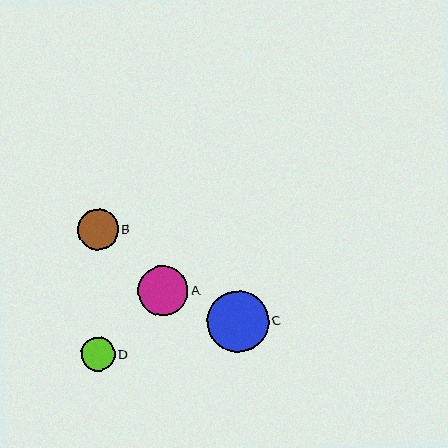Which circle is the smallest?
Circle D is the smallest with a size of approximately 34 pixels.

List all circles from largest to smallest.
From largest to smallest: C, A, B, D.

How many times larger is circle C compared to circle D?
Circle C is approximately 1.8 times the size of circle D.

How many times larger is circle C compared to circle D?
Circle C is approximately 1.8 times the size of circle D.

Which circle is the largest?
Circle C is the largest with a size of approximately 62 pixels.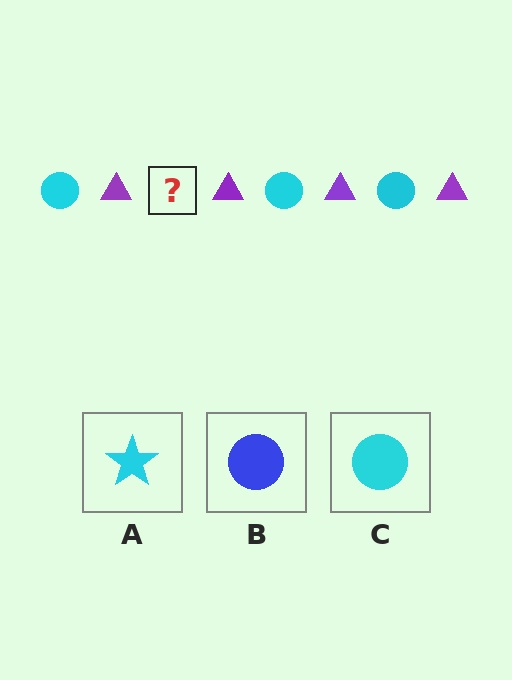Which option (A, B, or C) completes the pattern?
C.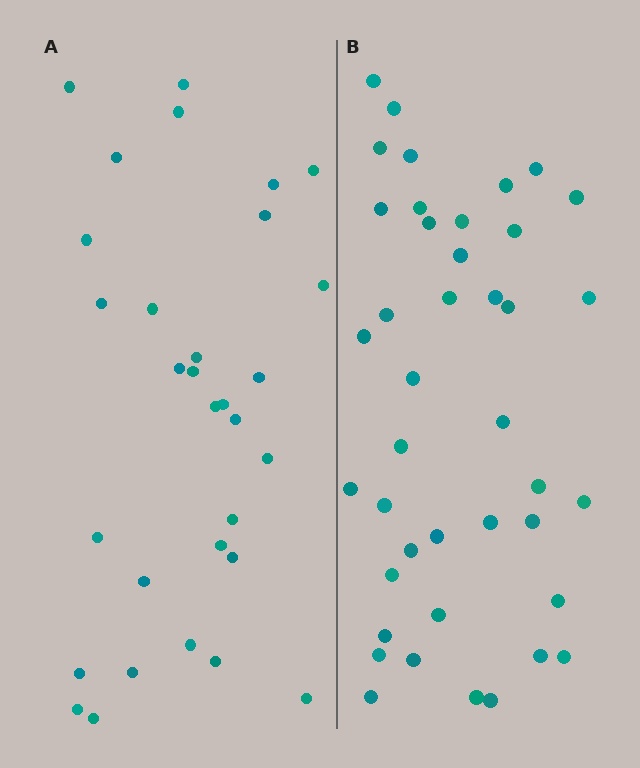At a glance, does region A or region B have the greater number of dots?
Region B (the right region) has more dots.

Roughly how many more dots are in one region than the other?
Region B has roughly 10 or so more dots than region A.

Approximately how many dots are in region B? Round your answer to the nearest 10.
About 40 dots. (The exact count is 41, which rounds to 40.)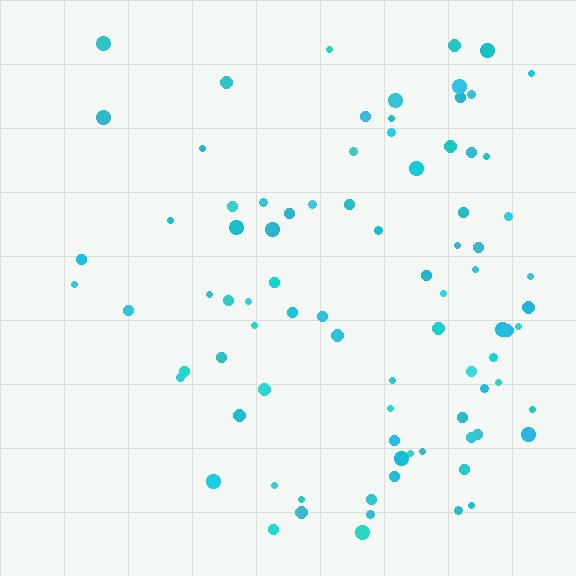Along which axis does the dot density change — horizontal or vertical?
Horizontal.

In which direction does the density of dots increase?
From left to right, with the right side densest.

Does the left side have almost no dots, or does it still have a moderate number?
Still a moderate number, just noticeably fewer than the right.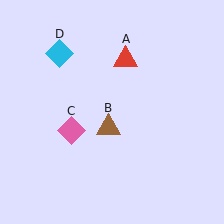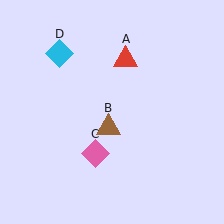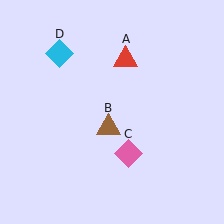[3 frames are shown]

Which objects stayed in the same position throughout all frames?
Red triangle (object A) and brown triangle (object B) and cyan diamond (object D) remained stationary.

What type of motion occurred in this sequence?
The pink diamond (object C) rotated counterclockwise around the center of the scene.